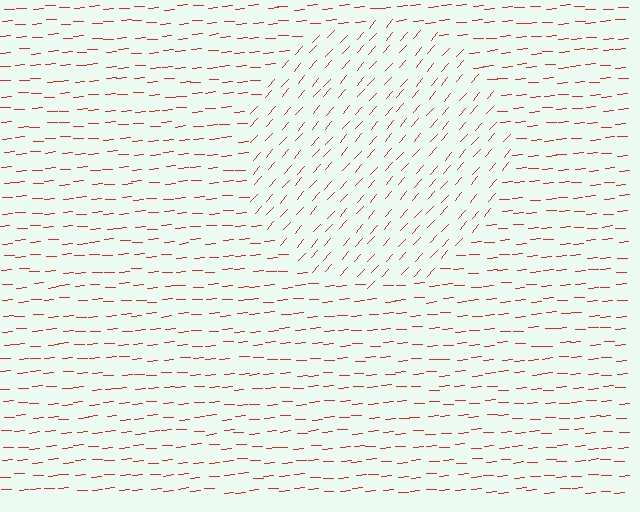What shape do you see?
I see a circle.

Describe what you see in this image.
The image is filled with small red line segments. A circle region in the image has lines oriented differently from the surrounding lines, creating a visible texture boundary.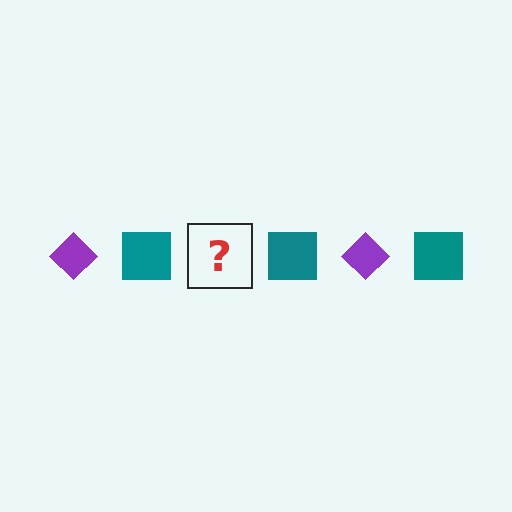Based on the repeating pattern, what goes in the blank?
The blank should be a purple diamond.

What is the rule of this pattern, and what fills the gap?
The rule is that the pattern alternates between purple diamond and teal square. The gap should be filled with a purple diamond.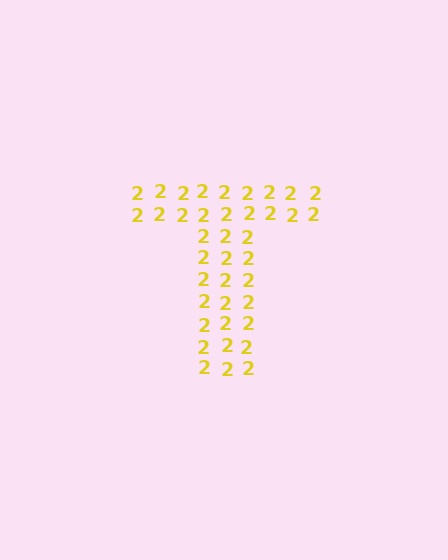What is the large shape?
The large shape is the letter T.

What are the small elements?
The small elements are digit 2's.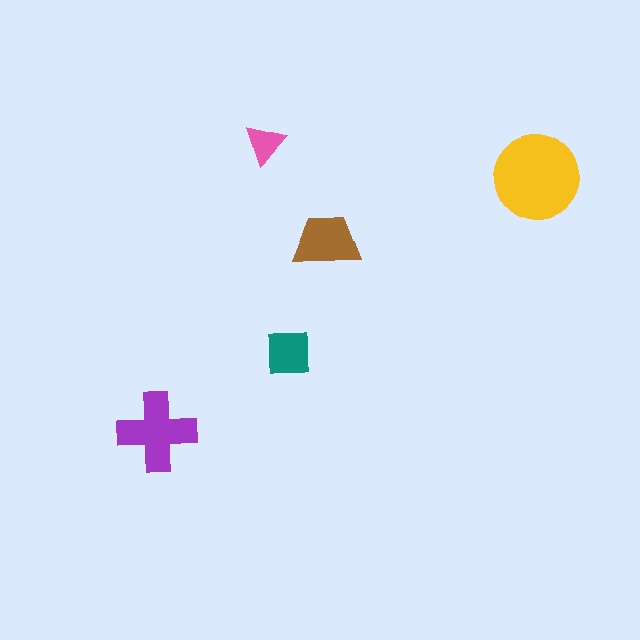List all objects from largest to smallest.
The yellow circle, the purple cross, the brown trapezoid, the teal square, the pink triangle.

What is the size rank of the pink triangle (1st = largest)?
5th.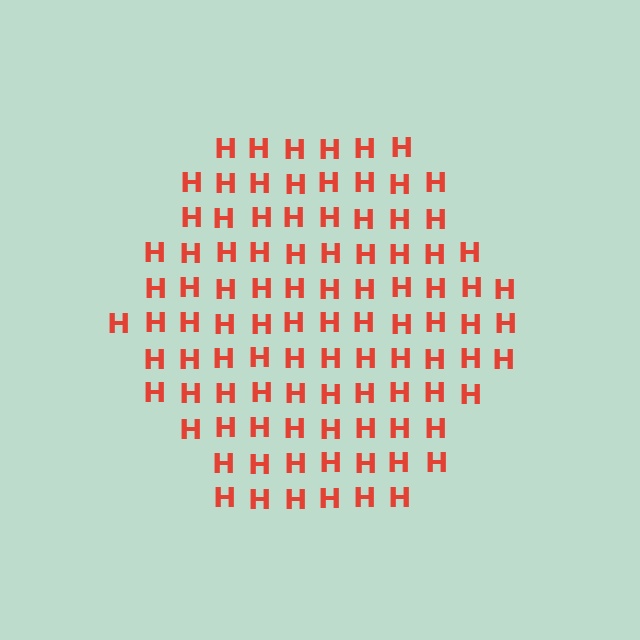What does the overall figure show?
The overall figure shows a hexagon.